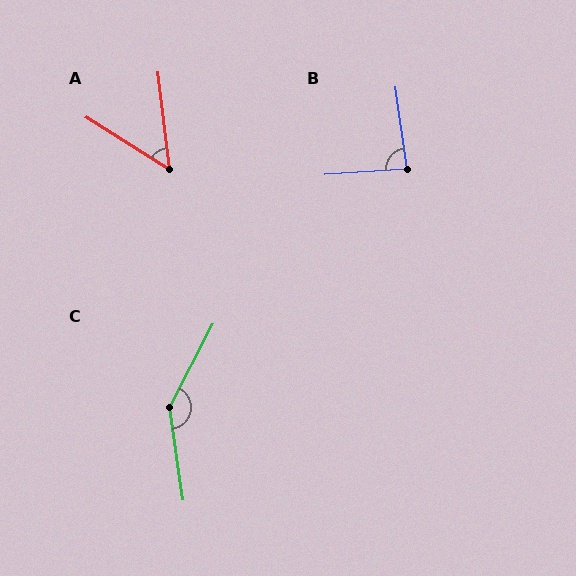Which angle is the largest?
C, at approximately 144 degrees.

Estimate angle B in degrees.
Approximately 86 degrees.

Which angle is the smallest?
A, at approximately 50 degrees.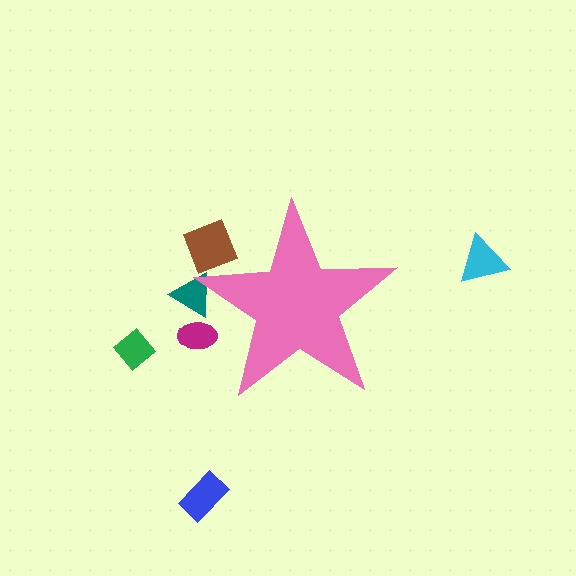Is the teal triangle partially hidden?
Yes, the teal triangle is partially hidden behind the pink star.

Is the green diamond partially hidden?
No, the green diamond is fully visible.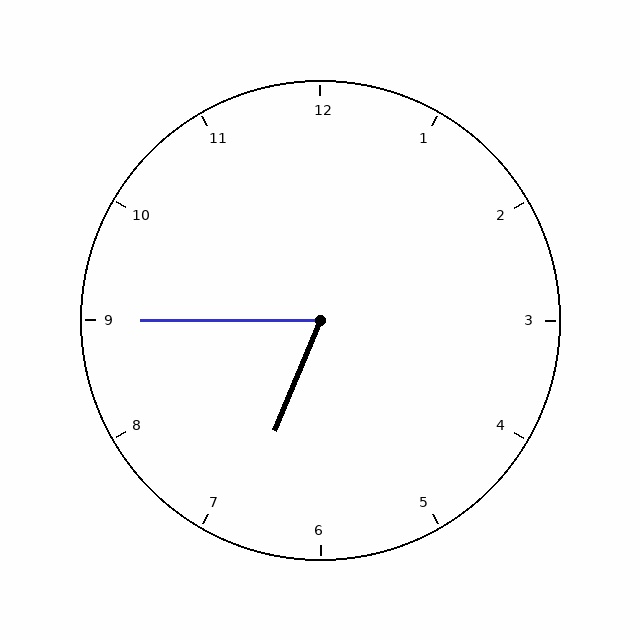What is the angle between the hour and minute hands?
Approximately 68 degrees.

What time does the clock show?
6:45.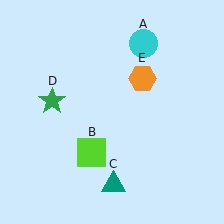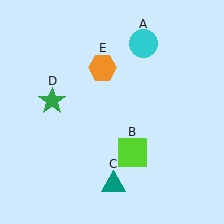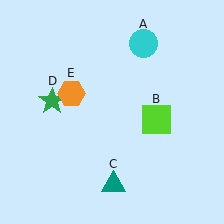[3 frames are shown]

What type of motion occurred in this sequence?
The lime square (object B), orange hexagon (object E) rotated counterclockwise around the center of the scene.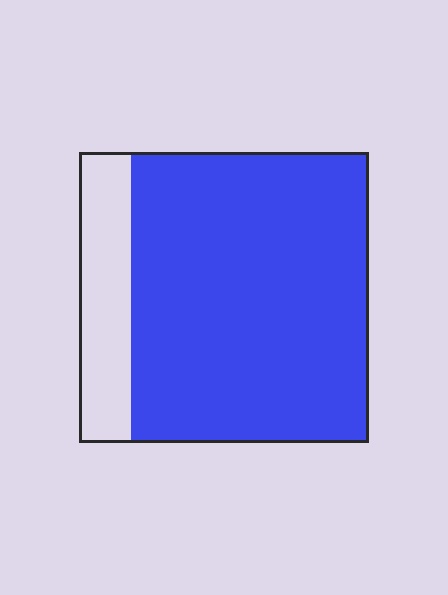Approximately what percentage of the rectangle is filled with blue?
Approximately 80%.